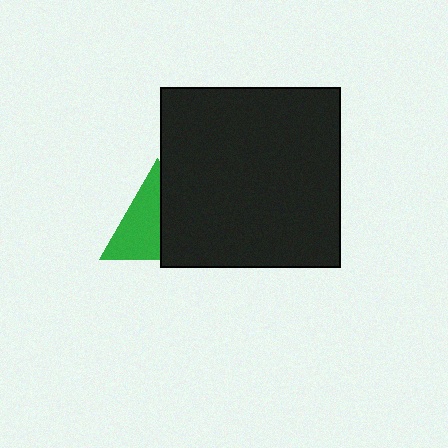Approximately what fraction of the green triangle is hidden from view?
Roughly 47% of the green triangle is hidden behind the black square.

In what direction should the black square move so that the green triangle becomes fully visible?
The black square should move right. That is the shortest direction to clear the overlap and leave the green triangle fully visible.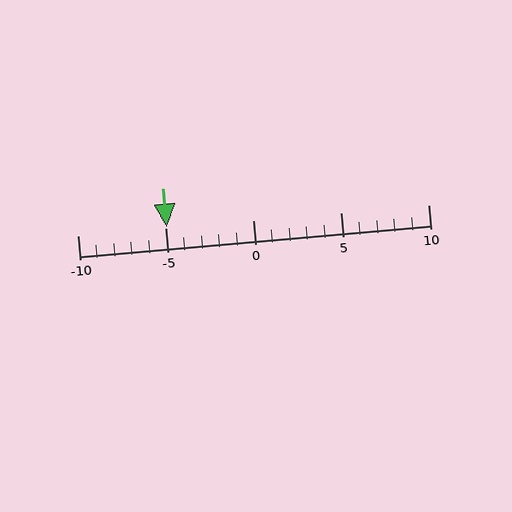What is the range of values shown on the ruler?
The ruler shows values from -10 to 10.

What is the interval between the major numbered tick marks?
The major tick marks are spaced 5 units apart.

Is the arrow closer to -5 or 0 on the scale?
The arrow is closer to -5.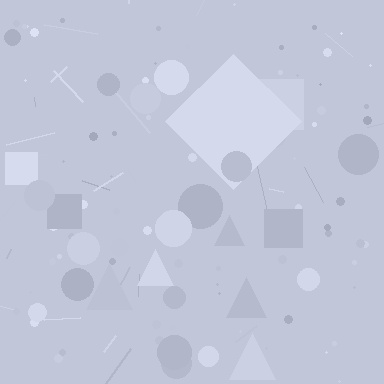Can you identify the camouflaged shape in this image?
The camouflaged shape is a diamond.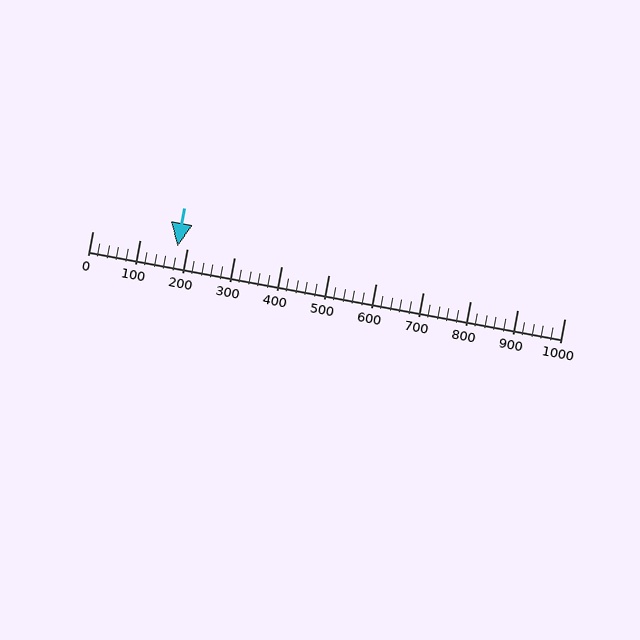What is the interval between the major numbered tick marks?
The major tick marks are spaced 100 units apart.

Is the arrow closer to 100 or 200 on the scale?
The arrow is closer to 200.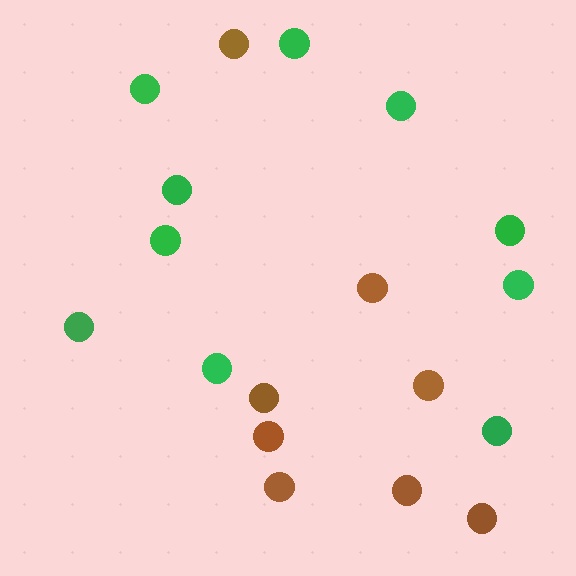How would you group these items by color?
There are 2 groups: one group of green circles (10) and one group of brown circles (8).